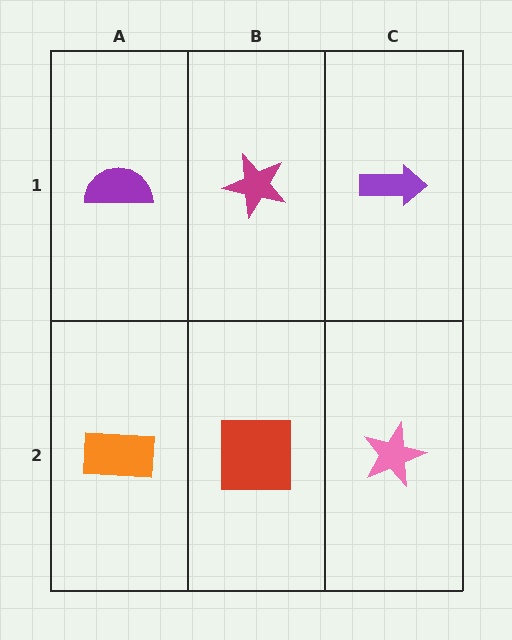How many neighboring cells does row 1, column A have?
2.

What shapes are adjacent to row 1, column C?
A pink star (row 2, column C), a magenta star (row 1, column B).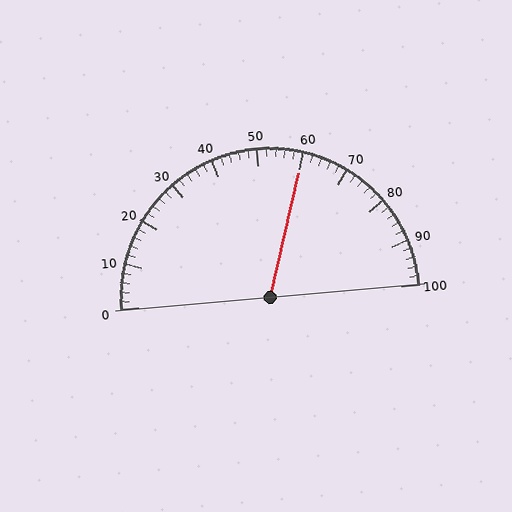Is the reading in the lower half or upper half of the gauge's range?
The reading is in the upper half of the range (0 to 100).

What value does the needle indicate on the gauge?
The needle indicates approximately 60.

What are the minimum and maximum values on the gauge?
The gauge ranges from 0 to 100.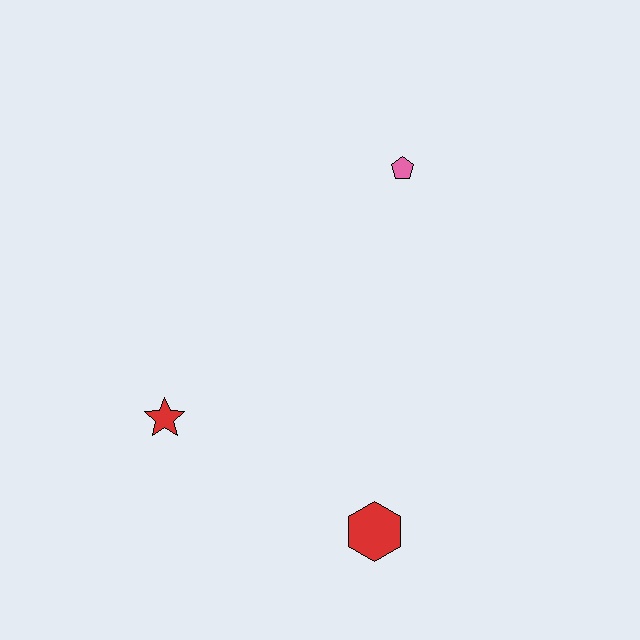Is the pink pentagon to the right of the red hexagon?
Yes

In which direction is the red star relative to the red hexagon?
The red star is to the left of the red hexagon.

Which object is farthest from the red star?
The pink pentagon is farthest from the red star.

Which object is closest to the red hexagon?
The red star is closest to the red hexagon.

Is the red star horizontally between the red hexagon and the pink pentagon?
No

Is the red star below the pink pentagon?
Yes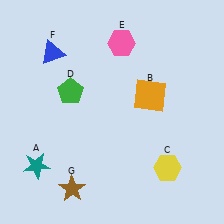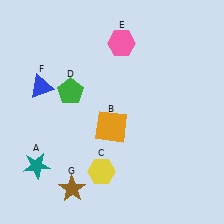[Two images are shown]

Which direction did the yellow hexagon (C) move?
The yellow hexagon (C) moved left.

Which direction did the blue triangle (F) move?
The blue triangle (F) moved down.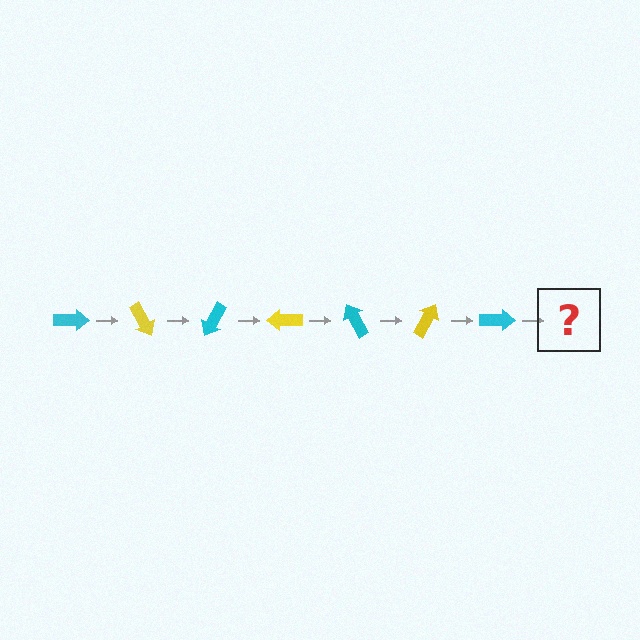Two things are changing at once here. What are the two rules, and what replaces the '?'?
The two rules are that it rotates 60 degrees each step and the color cycles through cyan and yellow. The '?' should be a yellow arrow, rotated 420 degrees from the start.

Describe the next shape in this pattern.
It should be a yellow arrow, rotated 420 degrees from the start.